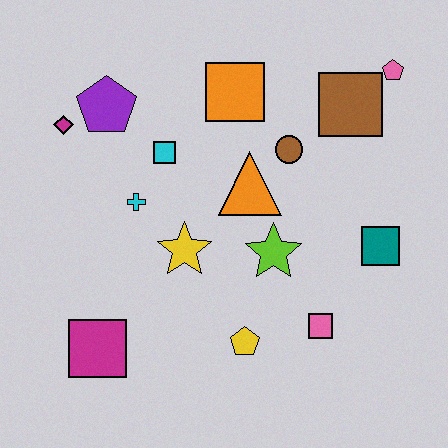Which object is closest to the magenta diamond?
The purple pentagon is closest to the magenta diamond.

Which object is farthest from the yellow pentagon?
The pink pentagon is farthest from the yellow pentagon.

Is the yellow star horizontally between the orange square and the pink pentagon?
No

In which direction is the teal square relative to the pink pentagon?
The teal square is below the pink pentagon.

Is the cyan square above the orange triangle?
Yes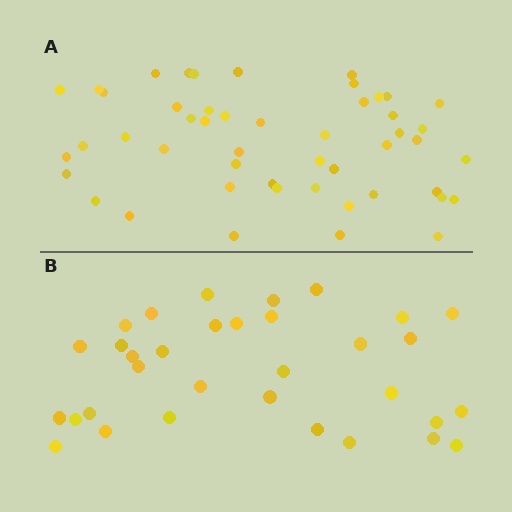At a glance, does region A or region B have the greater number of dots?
Region A (the top region) has more dots.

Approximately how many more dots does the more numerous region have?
Region A has approximately 15 more dots than region B.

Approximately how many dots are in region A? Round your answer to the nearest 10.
About 50 dots. (The exact count is 49, which rounds to 50.)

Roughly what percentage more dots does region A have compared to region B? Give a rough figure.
About 50% more.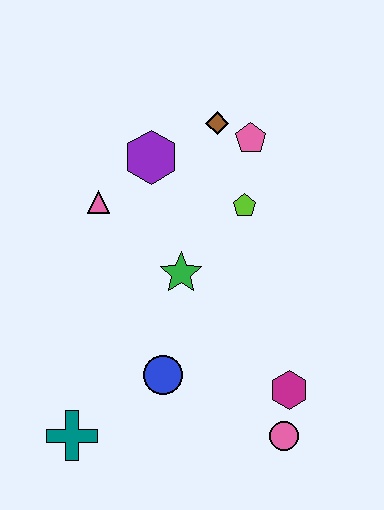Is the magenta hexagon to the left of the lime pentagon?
No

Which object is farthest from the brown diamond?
The teal cross is farthest from the brown diamond.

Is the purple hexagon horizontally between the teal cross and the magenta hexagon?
Yes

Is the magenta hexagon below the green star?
Yes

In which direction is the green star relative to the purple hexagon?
The green star is below the purple hexagon.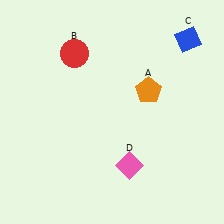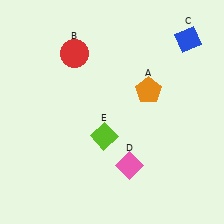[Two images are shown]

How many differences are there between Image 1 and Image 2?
There is 1 difference between the two images.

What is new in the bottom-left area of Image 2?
A lime diamond (E) was added in the bottom-left area of Image 2.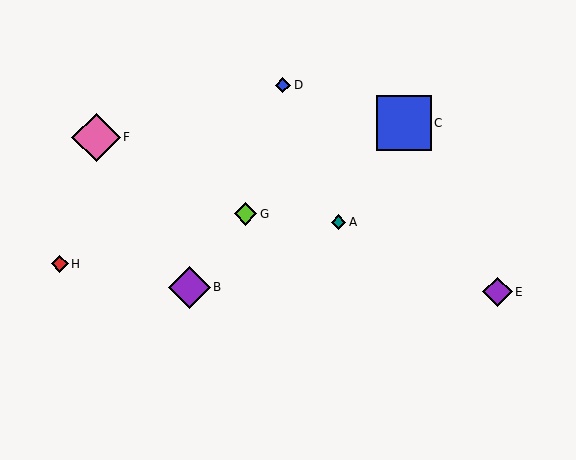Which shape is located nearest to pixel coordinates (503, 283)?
The purple diamond (labeled E) at (497, 292) is nearest to that location.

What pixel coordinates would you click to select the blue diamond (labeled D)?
Click at (283, 85) to select the blue diamond D.